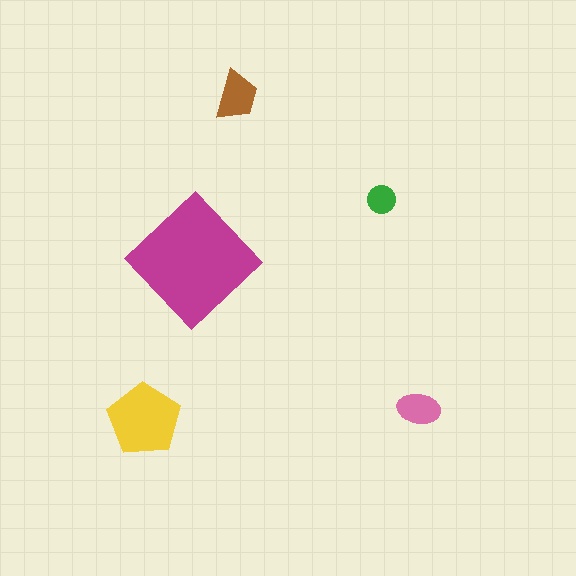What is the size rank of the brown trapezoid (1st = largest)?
3rd.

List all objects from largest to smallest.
The magenta diamond, the yellow pentagon, the brown trapezoid, the pink ellipse, the green circle.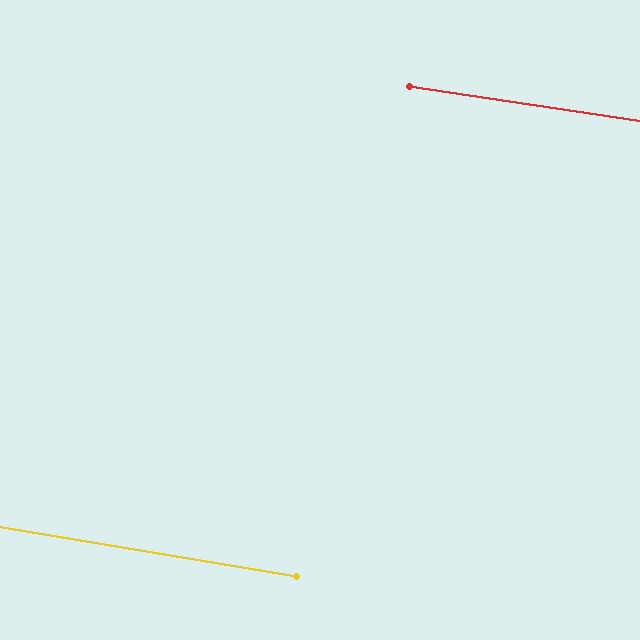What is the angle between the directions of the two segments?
Approximately 1 degree.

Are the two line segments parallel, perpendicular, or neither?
Parallel — their directions differ by only 0.8°.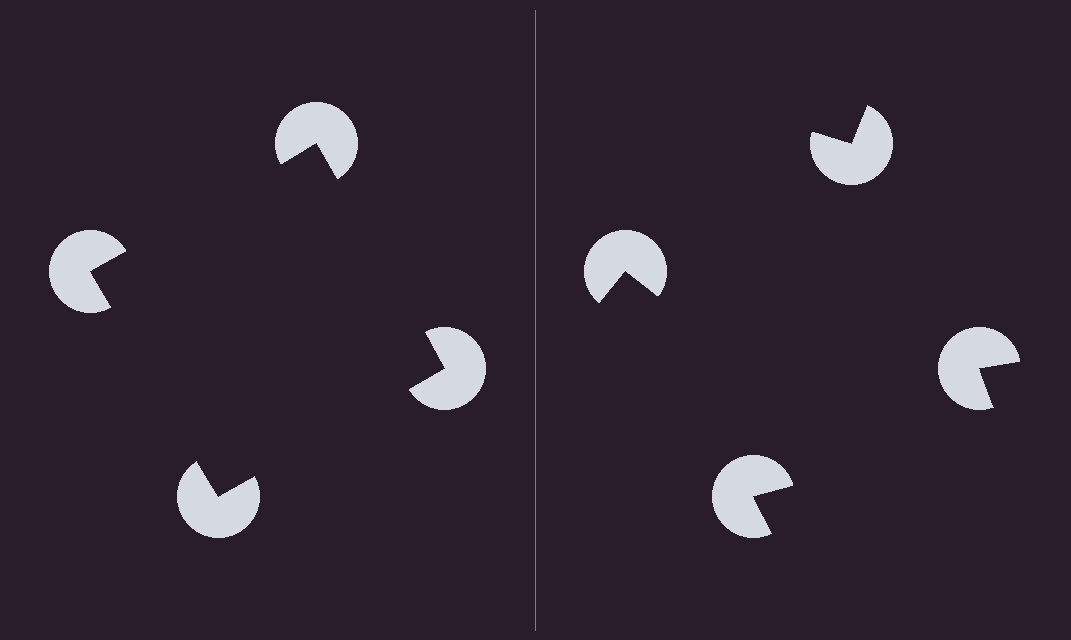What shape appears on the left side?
An illusory square.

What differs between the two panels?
The pac-man discs are positioned identically on both sides; only the wedge orientations differ. On the left they align to a square; on the right they are misaligned.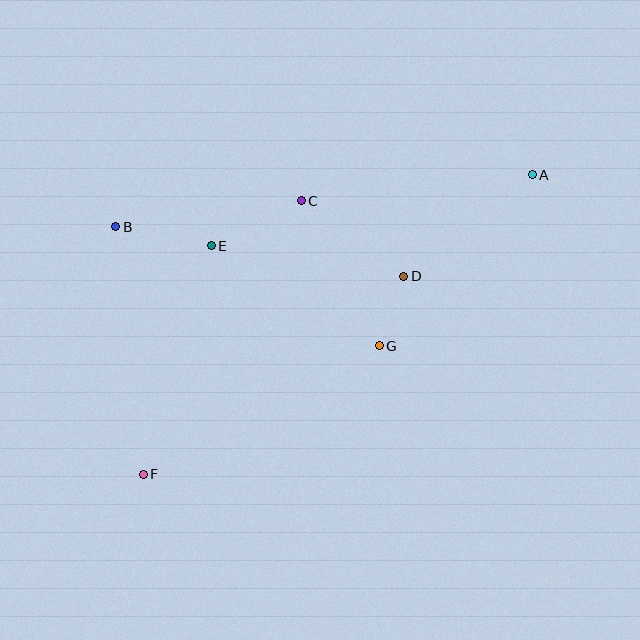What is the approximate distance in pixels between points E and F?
The distance between E and F is approximately 238 pixels.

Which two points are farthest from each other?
Points A and F are farthest from each other.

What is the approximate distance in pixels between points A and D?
The distance between A and D is approximately 164 pixels.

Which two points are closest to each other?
Points D and G are closest to each other.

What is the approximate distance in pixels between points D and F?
The distance between D and F is approximately 327 pixels.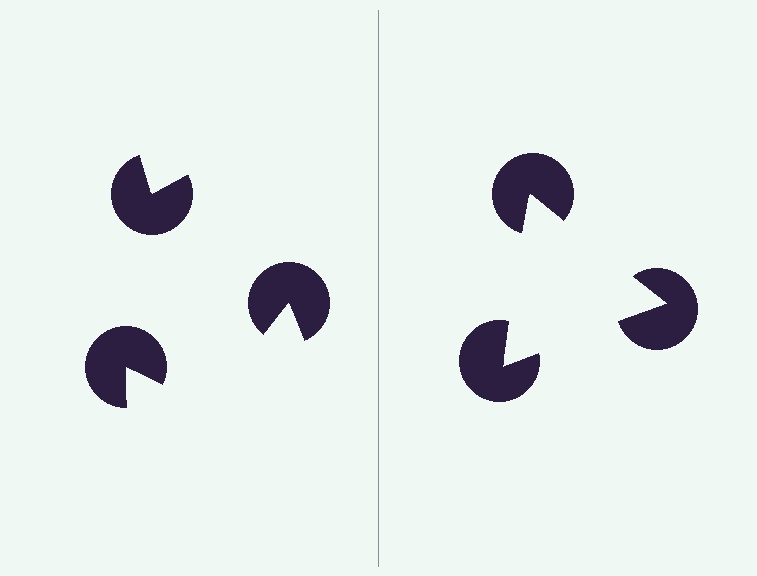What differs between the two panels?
The pac-man discs are positioned identically on both sides; only the wedge orientations differ. On the right they align to a triangle; on the left they are misaligned.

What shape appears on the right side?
An illusory triangle.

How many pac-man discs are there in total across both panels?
6 — 3 on each side.